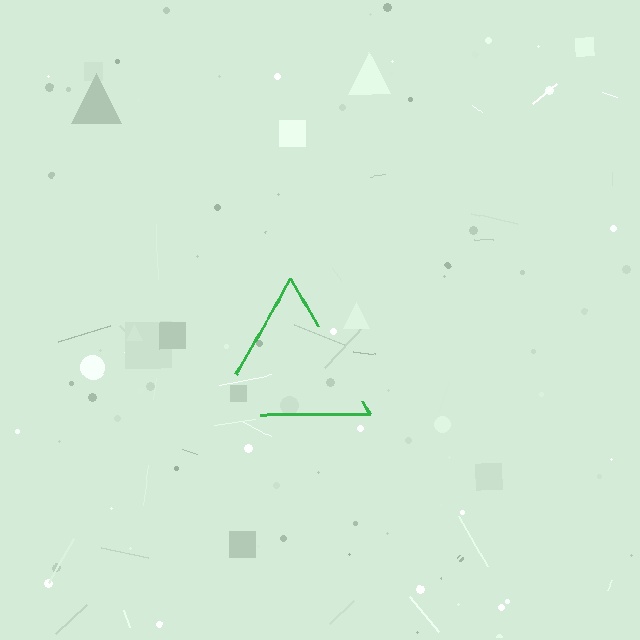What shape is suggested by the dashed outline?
The dashed outline suggests a triangle.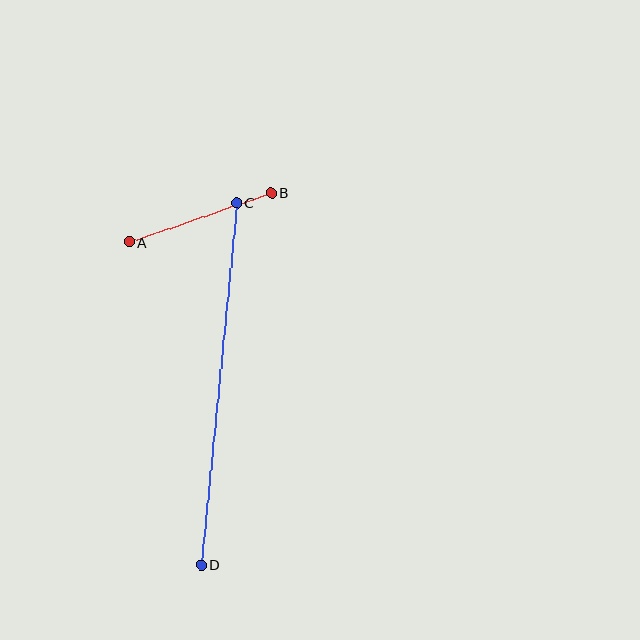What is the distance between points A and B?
The distance is approximately 150 pixels.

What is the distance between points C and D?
The distance is approximately 364 pixels.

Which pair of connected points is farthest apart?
Points C and D are farthest apart.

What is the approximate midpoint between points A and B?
The midpoint is at approximately (200, 217) pixels.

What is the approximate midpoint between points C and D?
The midpoint is at approximately (219, 384) pixels.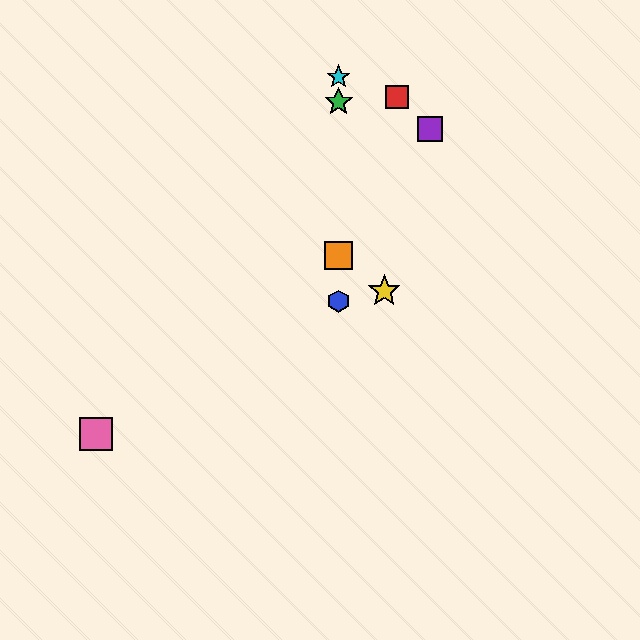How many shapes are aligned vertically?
4 shapes (the blue hexagon, the green star, the orange square, the cyan star) are aligned vertically.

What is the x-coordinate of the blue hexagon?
The blue hexagon is at x≈339.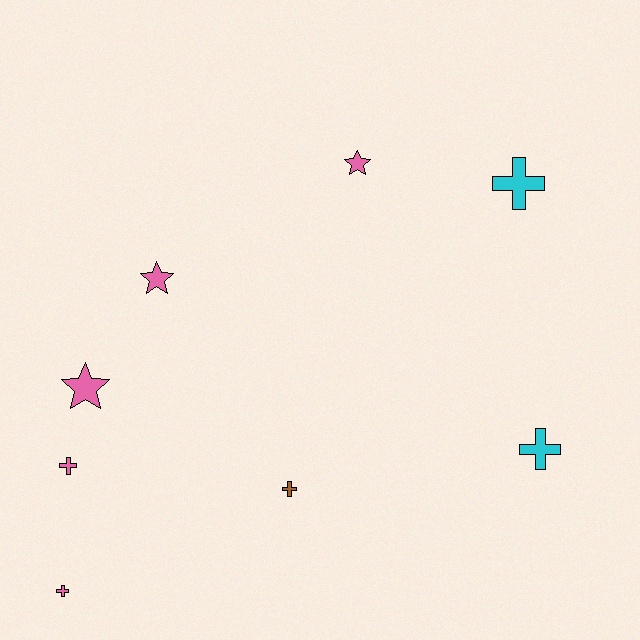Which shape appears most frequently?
Cross, with 5 objects.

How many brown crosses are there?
There is 1 brown cross.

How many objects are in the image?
There are 8 objects.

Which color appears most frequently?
Pink, with 5 objects.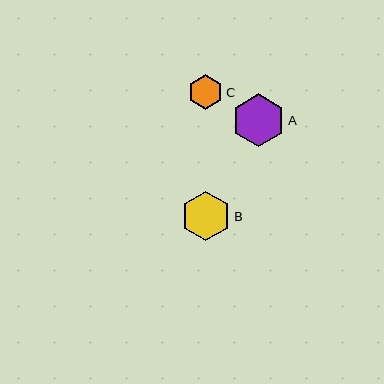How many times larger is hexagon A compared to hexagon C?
Hexagon A is approximately 1.5 times the size of hexagon C.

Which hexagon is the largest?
Hexagon A is the largest with a size of approximately 53 pixels.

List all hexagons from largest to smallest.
From largest to smallest: A, B, C.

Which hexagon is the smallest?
Hexagon C is the smallest with a size of approximately 35 pixels.